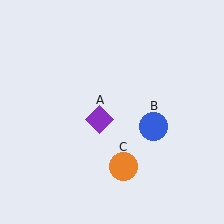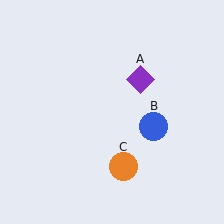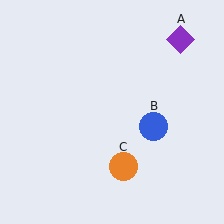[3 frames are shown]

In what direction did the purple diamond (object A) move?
The purple diamond (object A) moved up and to the right.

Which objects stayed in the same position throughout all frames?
Blue circle (object B) and orange circle (object C) remained stationary.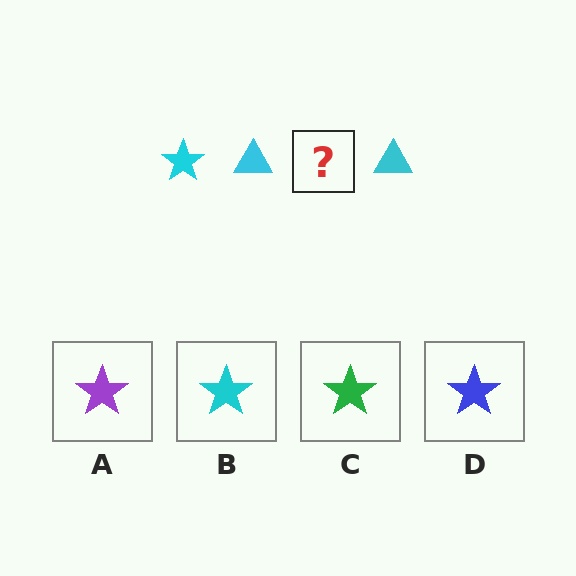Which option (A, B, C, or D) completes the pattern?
B.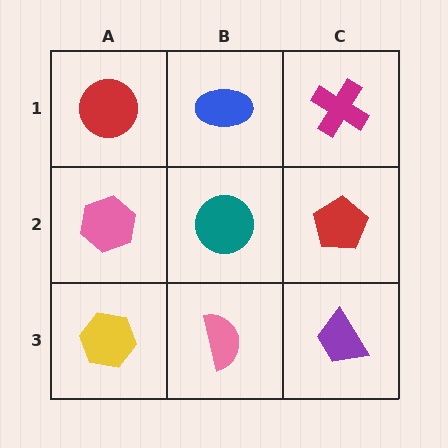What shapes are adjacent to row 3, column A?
A pink hexagon (row 2, column A), a pink semicircle (row 3, column B).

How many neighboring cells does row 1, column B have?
3.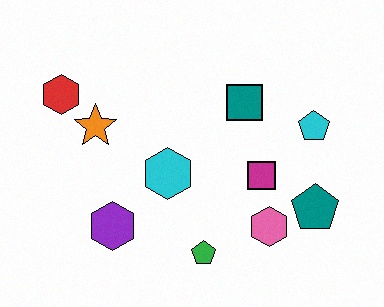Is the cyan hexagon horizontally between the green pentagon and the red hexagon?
Yes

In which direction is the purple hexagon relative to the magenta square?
The purple hexagon is to the left of the magenta square.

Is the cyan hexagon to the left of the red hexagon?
No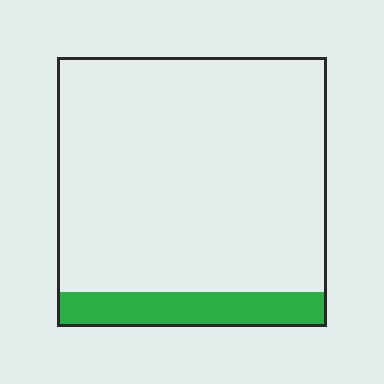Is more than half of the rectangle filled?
No.